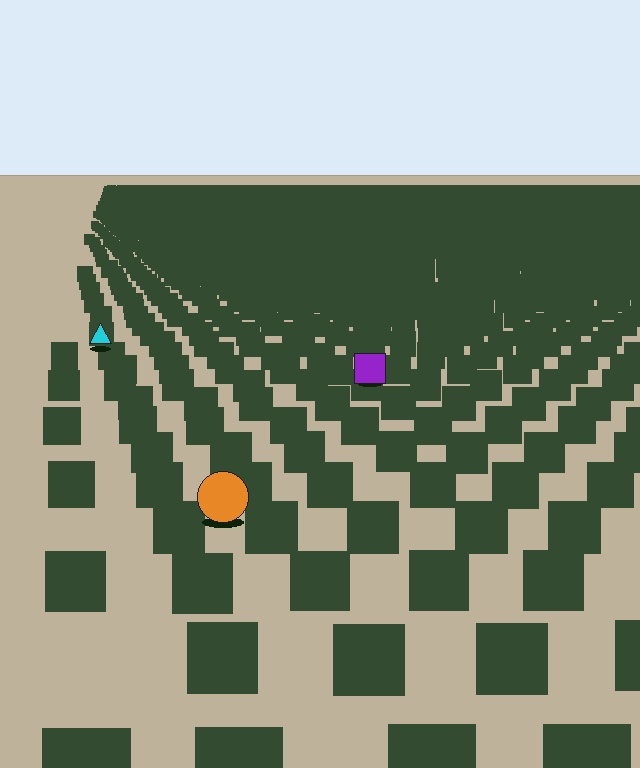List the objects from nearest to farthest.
From nearest to farthest: the orange circle, the purple square, the cyan triangle.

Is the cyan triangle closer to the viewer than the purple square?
No. The purple square is closer — you can tell from the texture gradient: the ground texture is coarser near it.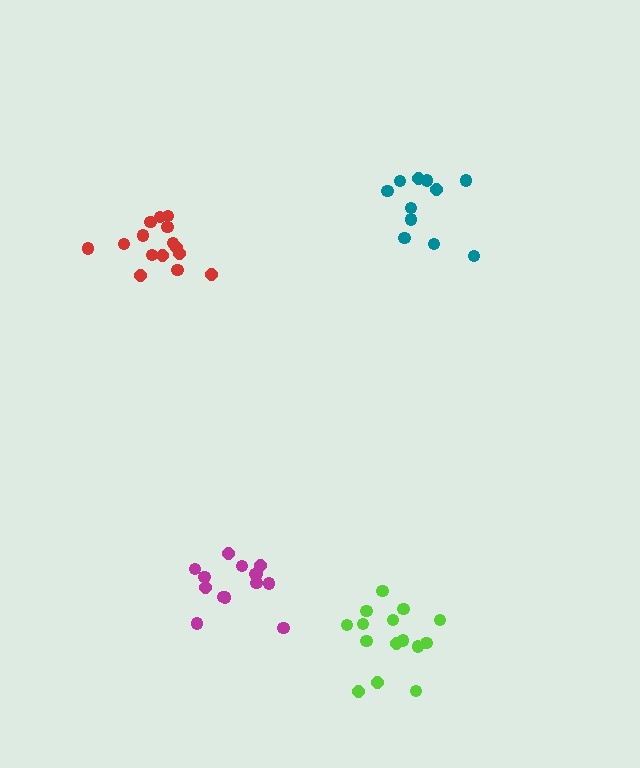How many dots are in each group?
Group 1: 15 dots, Group 2: 11 dots, Group 3: 14 dots, Group 4: 15 dots (55 total).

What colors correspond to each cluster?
The clusters are colored: red, teal, magenta, lime.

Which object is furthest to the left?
The red cluster is leftmost.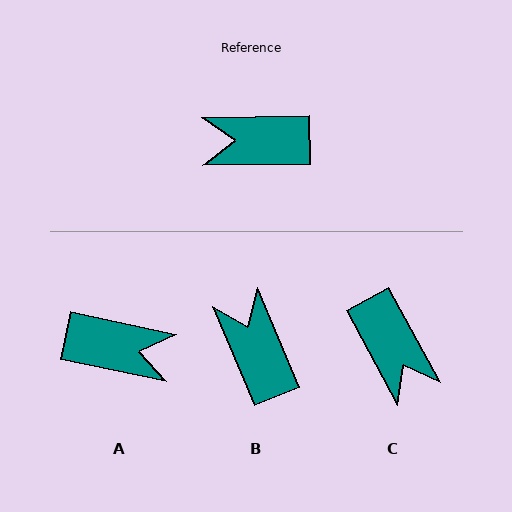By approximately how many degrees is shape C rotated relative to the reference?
Approximately 118 degrees counter-clockwise.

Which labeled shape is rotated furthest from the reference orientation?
A, about 167 degrees away.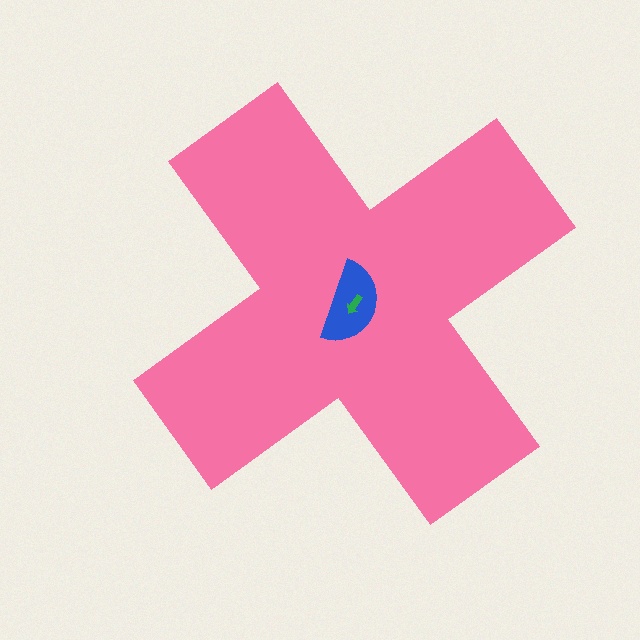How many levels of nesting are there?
3.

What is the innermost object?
The green arrow.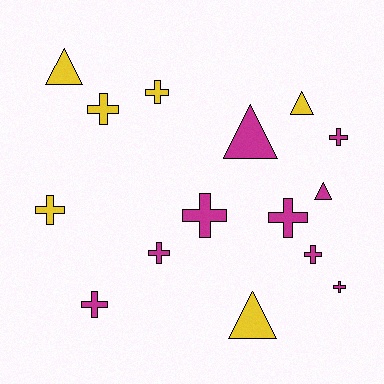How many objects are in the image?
There are 15 objects.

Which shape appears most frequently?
Cross, with 10 objects.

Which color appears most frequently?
Magenta, with 9 objects.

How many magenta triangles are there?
There are 2 magenta triangles.